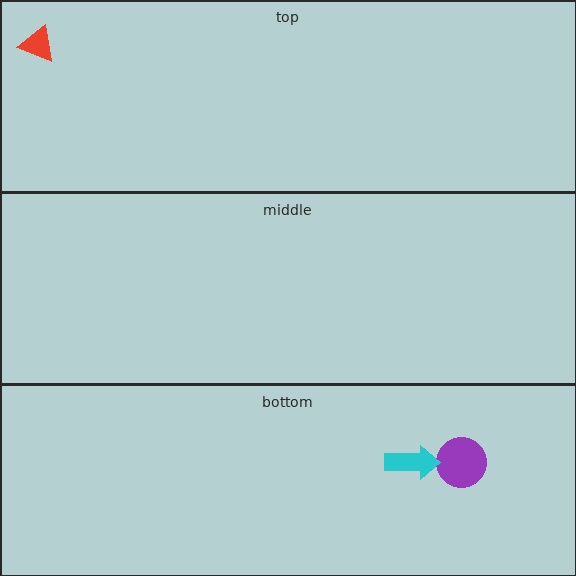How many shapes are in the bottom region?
2.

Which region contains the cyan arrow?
The bottom region.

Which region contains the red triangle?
The top region.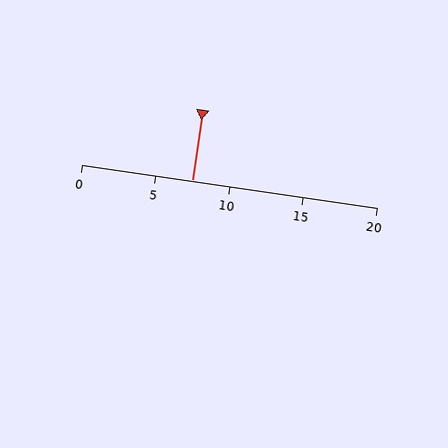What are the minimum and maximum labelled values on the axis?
The axis runs from 0 to 20.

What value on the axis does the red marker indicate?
The marker indicates approximately 7.5.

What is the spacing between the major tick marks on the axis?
The major ticks are spaced 5 apart.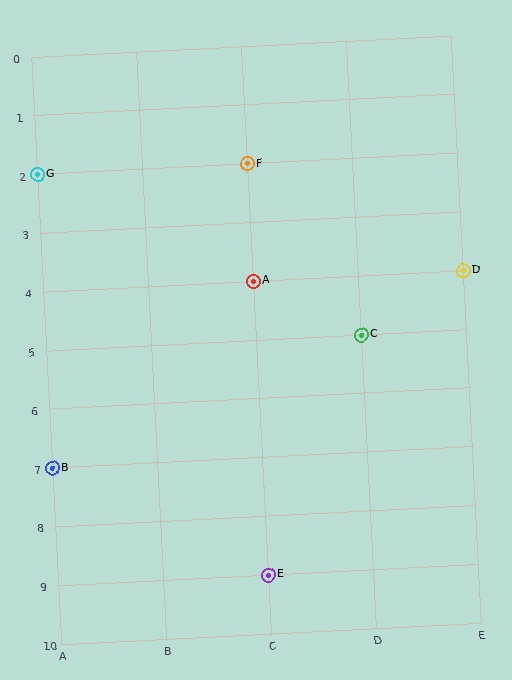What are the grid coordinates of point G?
Point G is at grid coordinates (A, 2).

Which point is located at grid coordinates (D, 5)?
Point C is at (D, 5).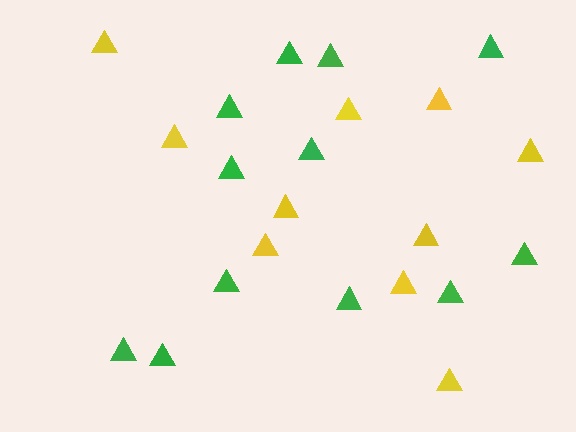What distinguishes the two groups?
There are 2 groups: one group of yellow triangles (10) and one group of green triangles (12).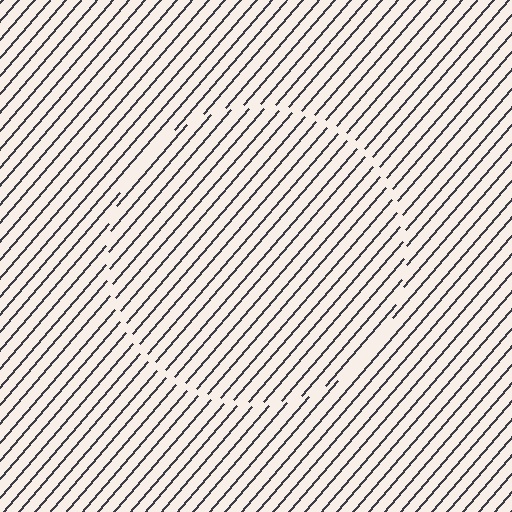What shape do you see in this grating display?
An illusory circle. The interior of the shape contains the same grating, shifted by half a period — the contour is defined by the phase discontinuity where line-ends from the inner and outer gratings abut.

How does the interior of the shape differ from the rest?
The interior of the shape contains the same grating, shifted by half a period — the contour is defined by the phase discontinuity where line-ends from the inner and outer gratings abut.